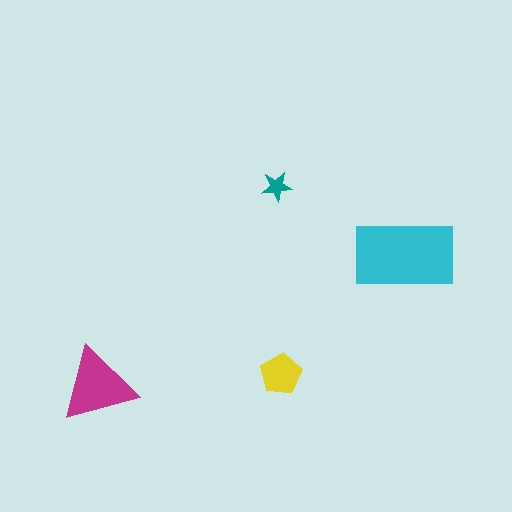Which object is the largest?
The cyan rectangle.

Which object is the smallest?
The teal star.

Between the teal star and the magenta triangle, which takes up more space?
The magenta triangle.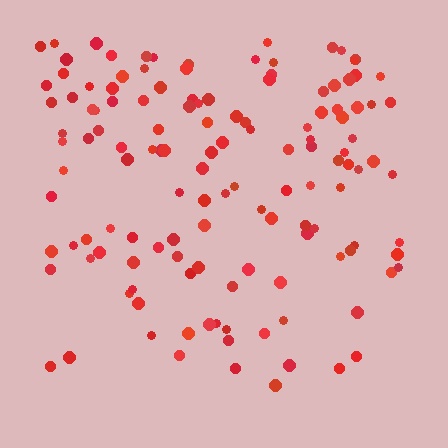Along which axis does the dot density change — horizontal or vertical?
Vertical.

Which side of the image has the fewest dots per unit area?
The bottom.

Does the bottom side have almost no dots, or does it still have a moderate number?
Still a moderate number, just noticeably fewer than the top.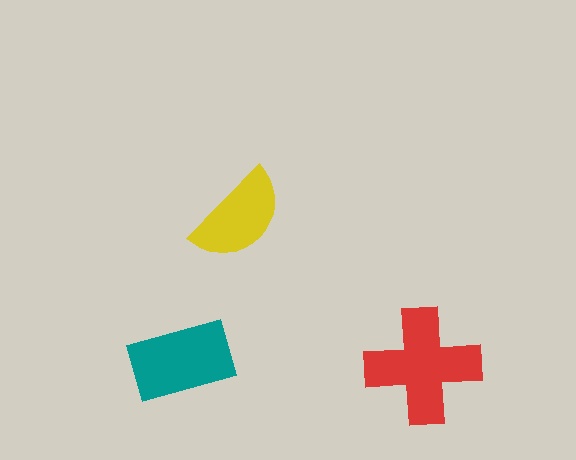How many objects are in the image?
There are 3 objects in the image.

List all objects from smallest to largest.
The yellow semicircle, the teal rectangle, the red cross.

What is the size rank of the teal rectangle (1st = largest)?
2nd.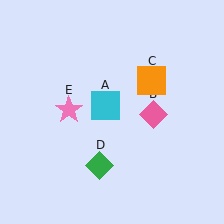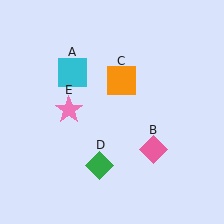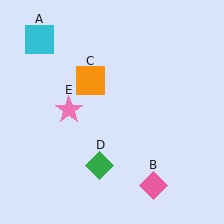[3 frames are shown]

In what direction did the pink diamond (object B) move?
The pink diamond (object B) moved down.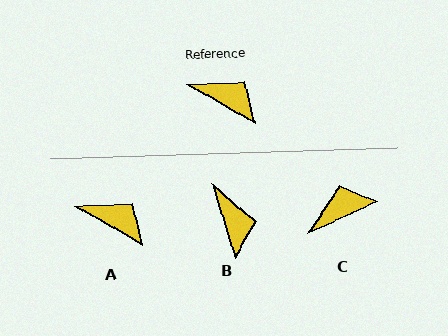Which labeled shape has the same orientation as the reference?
A.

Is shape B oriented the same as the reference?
No, it is off by about 43 degrees.